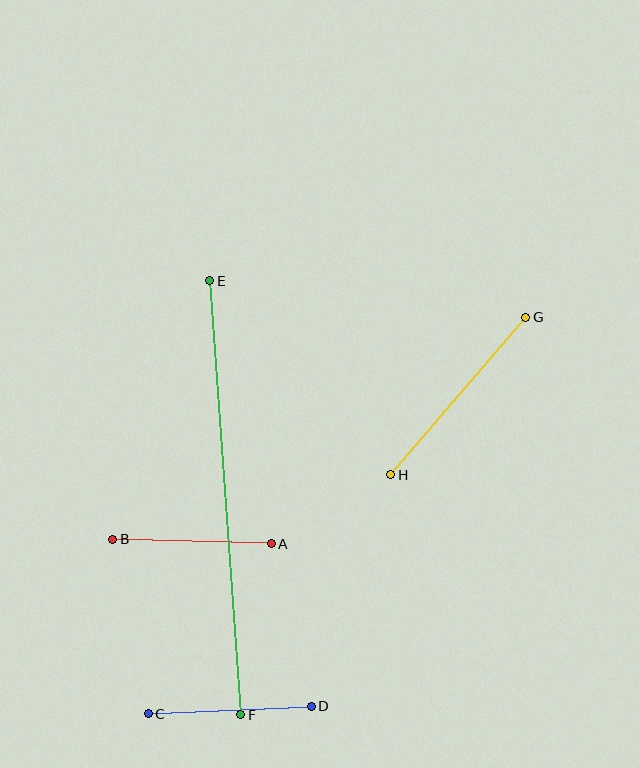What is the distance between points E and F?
The distance is approximately 435 pixels.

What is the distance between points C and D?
The distance is approximately 163 pixels.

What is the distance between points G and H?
The distance is approximately 208 pixels.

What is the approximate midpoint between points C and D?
The midpoint is at approximately (230, 710) pixels.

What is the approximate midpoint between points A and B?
The midpoint is at approximately (192, 542) pixels.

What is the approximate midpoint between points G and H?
The midpoint is at approximately (458, 396) pixels.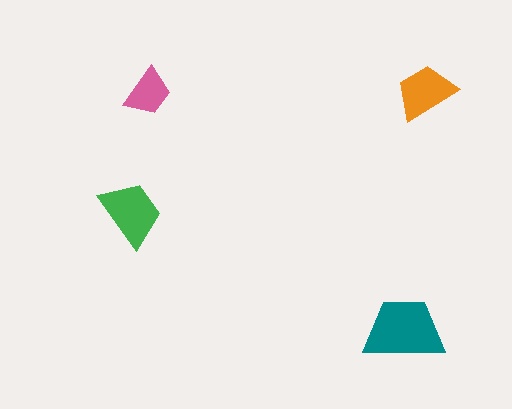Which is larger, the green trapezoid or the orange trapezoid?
The green one.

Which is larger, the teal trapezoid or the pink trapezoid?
The teal one.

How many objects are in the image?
There are 4 objects in the image.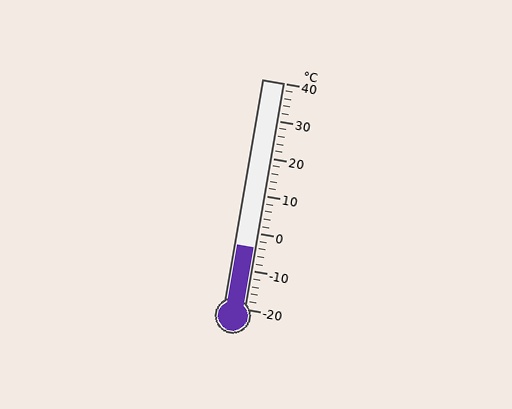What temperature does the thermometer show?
The thermometer shows approximately -4°C.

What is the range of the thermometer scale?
The thermometer scale ranges from -20°C to 40°C.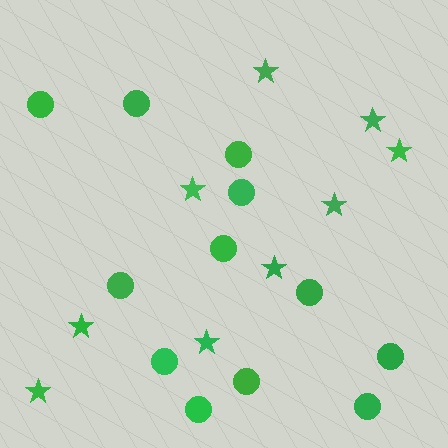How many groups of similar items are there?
There are 2 groups: one group of circles (12) and one group of stars (9).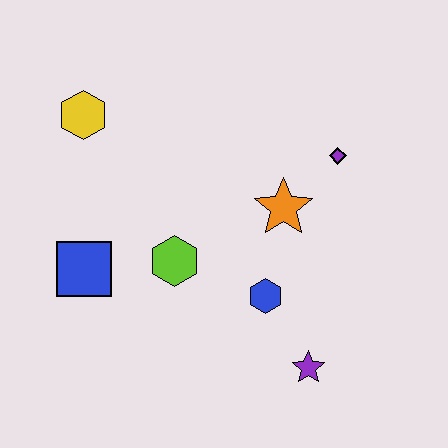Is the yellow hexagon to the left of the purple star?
Yes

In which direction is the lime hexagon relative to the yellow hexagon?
The lime hexagon is below the yellow hexagon.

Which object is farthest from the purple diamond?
The blue square is farthest from the purple diamond.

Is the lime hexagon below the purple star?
No